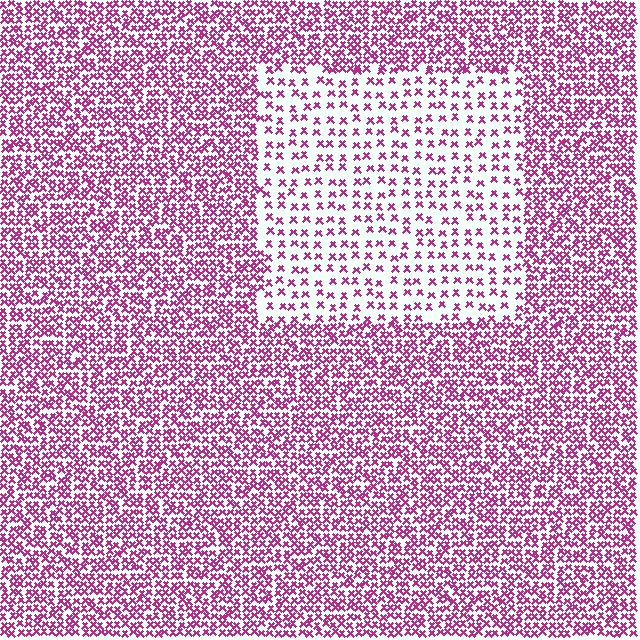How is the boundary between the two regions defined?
The boundary is defined by a change in element density (approximately 2.4x ratio). All elements are the same color, size, and shape.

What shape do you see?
I see a rectangle.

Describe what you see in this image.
The image contains small magenta elements arranged at two different densities. A rectangle-shaped region is visible where the elements are less densely packed than the surrounding area.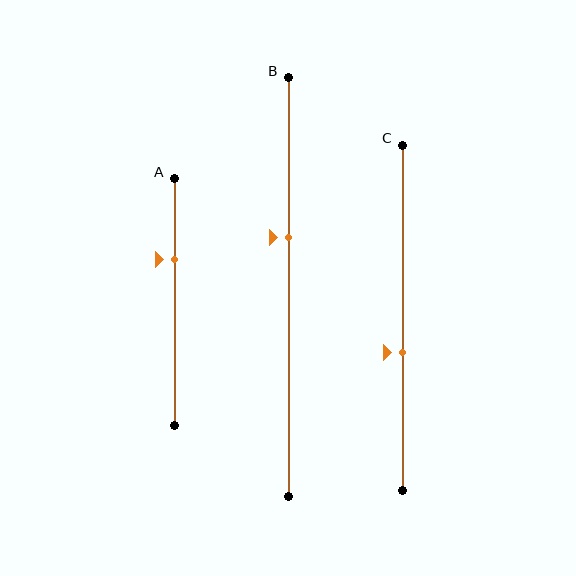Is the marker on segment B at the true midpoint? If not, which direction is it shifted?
No, the marker on segment B is shifted upward by about 12% of the segment length.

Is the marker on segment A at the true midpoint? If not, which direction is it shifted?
No, the marker on segment A is shifted upward by about 17% of the segment length.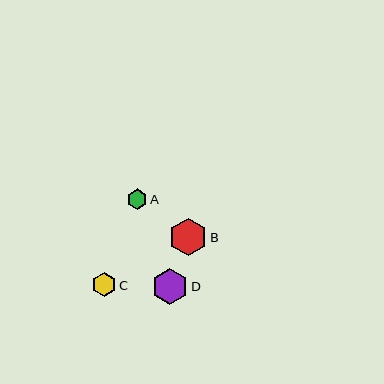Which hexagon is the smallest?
Hexagon A is the smallest with a size of approximately 21 pixels.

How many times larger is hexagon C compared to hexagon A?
Hexagon C is approximately 1.2 times the size of hexagon A.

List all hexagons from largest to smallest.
From largest to smallest: B, D, C, A.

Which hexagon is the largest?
Hexagon B is the largest with a size of approximately 37 pixels.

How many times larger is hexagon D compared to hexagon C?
Hexagon D is approximately 1.5 times the size of hexagon C.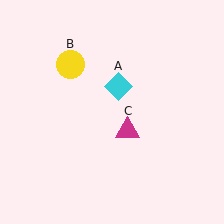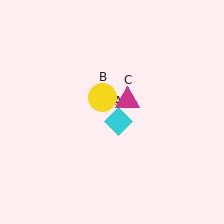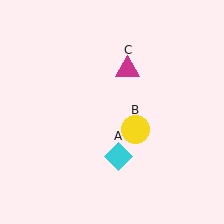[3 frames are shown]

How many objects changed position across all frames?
3 objects changed position: cyan diamond (object A), yellow circle (object B), magenta triangle (object C).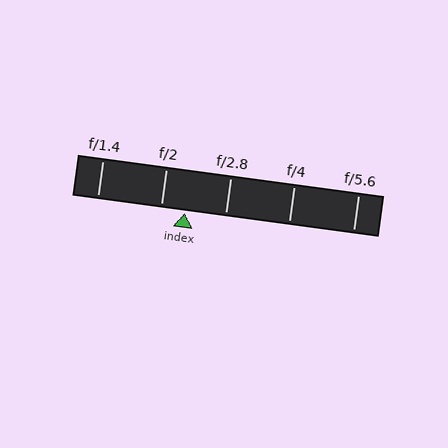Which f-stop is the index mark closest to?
The index mark is closest to f/2.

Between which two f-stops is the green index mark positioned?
The index mark is between f/2 and f/2.8.